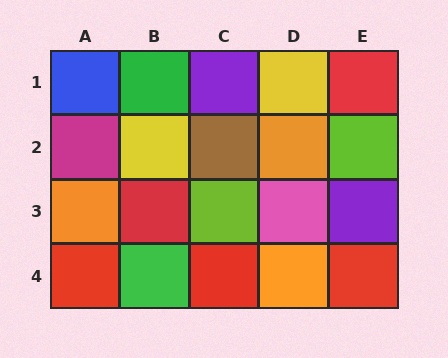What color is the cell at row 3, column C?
Lime.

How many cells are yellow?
2 cells are yellow.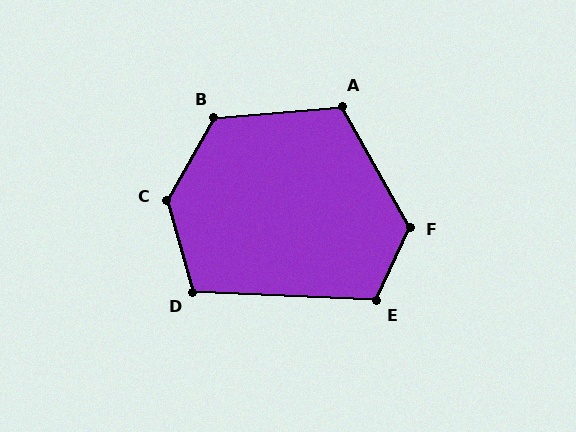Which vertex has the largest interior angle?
C, at approximately 134 degrees.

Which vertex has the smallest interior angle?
D, at approximately 108 degrees.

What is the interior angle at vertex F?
Approximately 126 degrees (obtuse).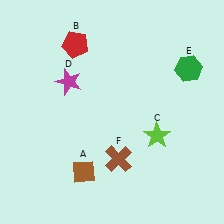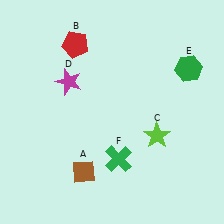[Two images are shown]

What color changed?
The cross (F) changed from brown in Image 1 to green in Image 2.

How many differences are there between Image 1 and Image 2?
There is 1 difference between the two images.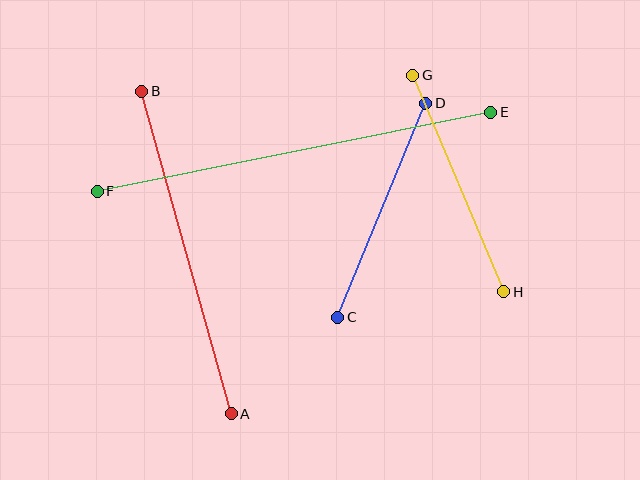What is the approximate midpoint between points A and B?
The midpoint is at approximately (186, 252) pixels.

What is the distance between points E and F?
The distance is approximately 401 pixels.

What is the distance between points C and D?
The distance is approximately 231 pixels.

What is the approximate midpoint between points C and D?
The midpoint is at approximately (382, 210) pixels.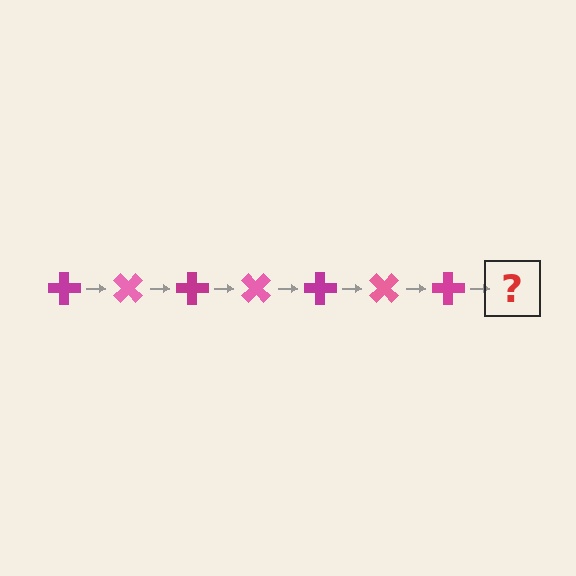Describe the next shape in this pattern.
It should be a pink cross, rotated 315 degrees from the start.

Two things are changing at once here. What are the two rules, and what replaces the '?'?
The two rules are that it rotates 45 degrees each step and the color cycles through magenta and pink. The '?' should be a pink cross, rotated 315 degrees from the start.